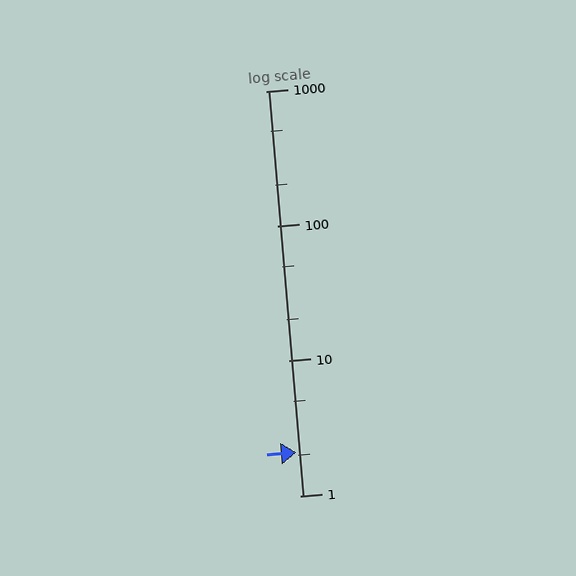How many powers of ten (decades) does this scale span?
The scale spans 3 decades, from 1 to 1000.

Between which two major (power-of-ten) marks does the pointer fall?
The pointer is between 1 and 10.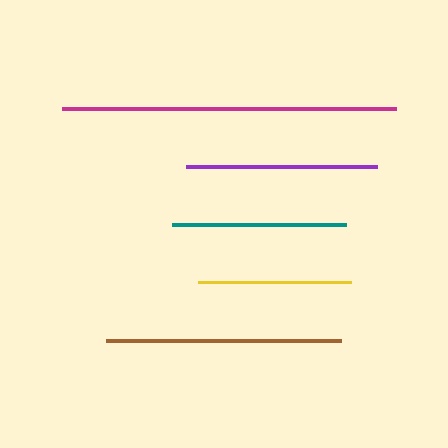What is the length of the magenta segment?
The magenta segment is approximately 334 pixels long.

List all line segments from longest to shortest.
From longest to shortest: magenta, brown, purple, teal, yellow.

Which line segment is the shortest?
The yellow line is the shortest at approximately 153 pixels.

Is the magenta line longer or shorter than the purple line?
The magenta line is longer than the purple line.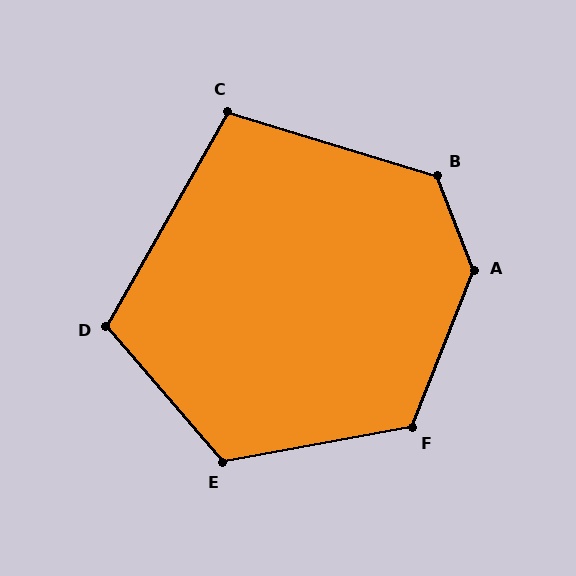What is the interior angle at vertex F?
Approximately 122 degrees (obtuse).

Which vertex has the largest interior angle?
A, at approximately 137 degrees.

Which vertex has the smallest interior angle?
C, at approximately 103 degrees.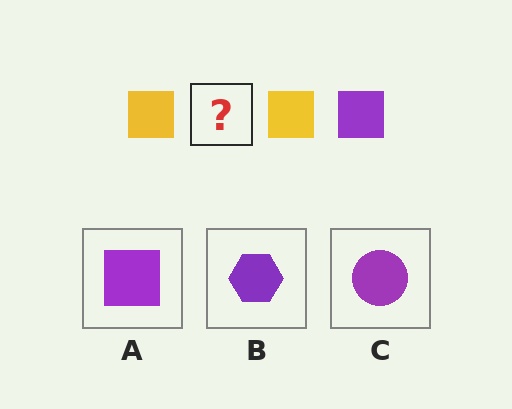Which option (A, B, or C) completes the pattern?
A.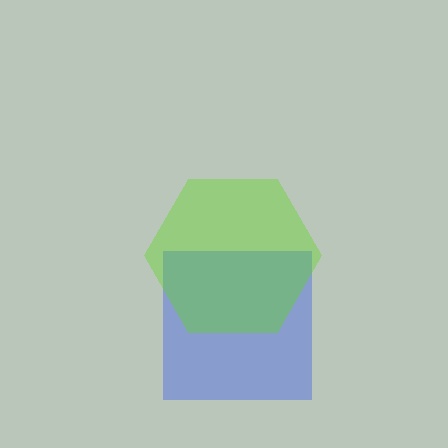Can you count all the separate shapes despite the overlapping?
Yes, there are 2 separate shapes.